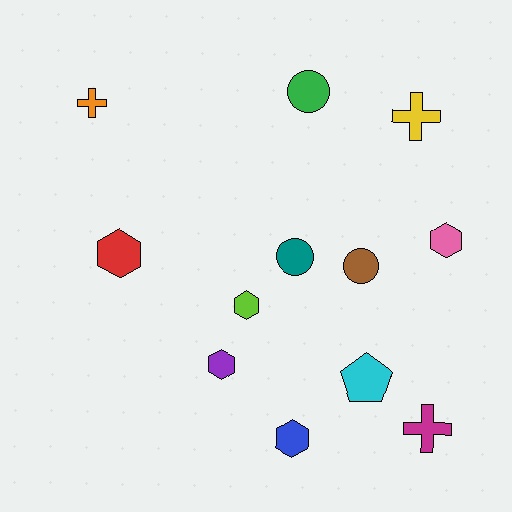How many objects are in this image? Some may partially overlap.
There are 12 objects.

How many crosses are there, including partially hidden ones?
There are 3 crosses.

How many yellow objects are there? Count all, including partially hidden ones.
There is 1 yellow object.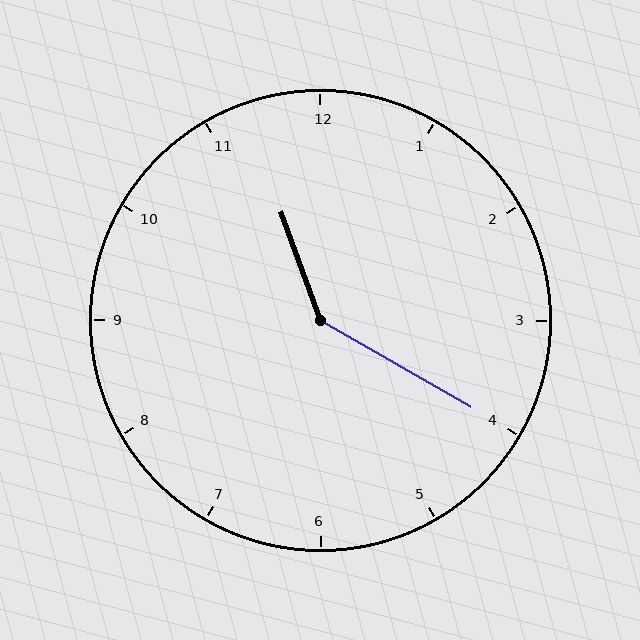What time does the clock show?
11:20.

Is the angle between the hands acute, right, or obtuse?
It is obtuse.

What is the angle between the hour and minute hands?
Approximately 140 degrees.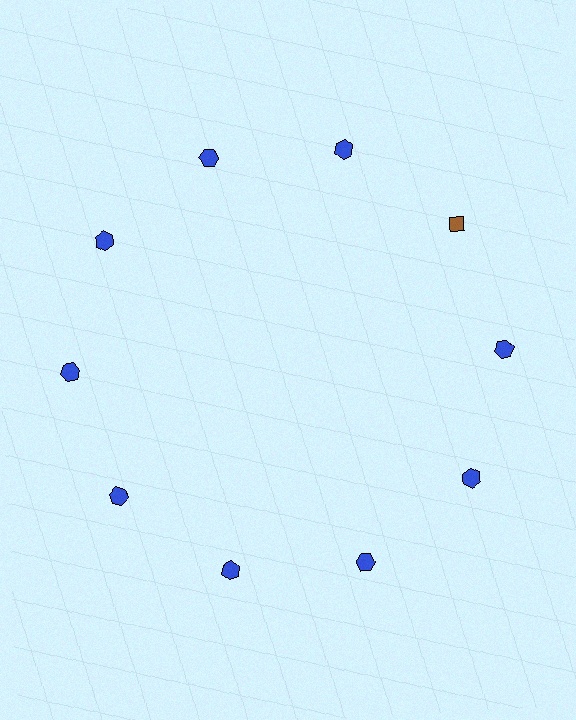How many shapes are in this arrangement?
There are 10 shapes arranged in a ring pattern.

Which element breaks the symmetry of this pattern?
The brown diamond at roughly the 2 o'clock position breaks the symmetry. All other shapes are blue hexagons.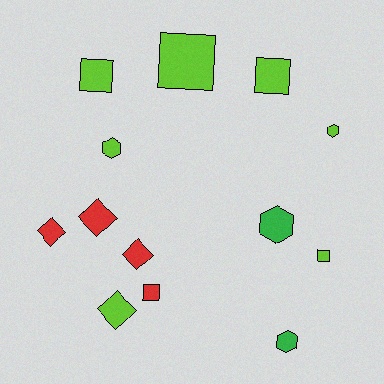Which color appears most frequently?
Lime, with 7 objects.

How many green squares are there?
There are no green squares.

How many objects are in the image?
There are 13 objects.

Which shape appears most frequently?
Square, with 5 objects.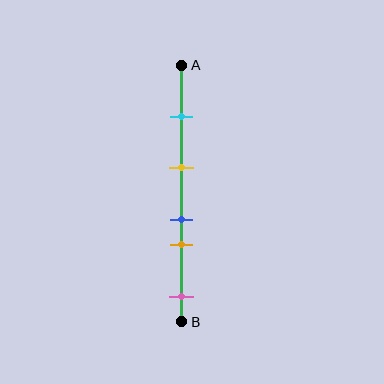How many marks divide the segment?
There are 5 marks dividing the segment.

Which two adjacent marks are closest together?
The blue and orange marks are the closest adjacent pair.